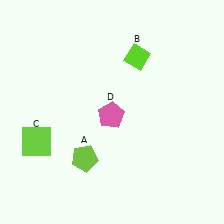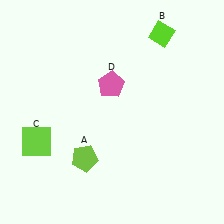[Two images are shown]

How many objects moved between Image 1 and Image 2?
2 objects moved between the two images.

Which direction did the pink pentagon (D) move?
The pink pentagon (D) moved up.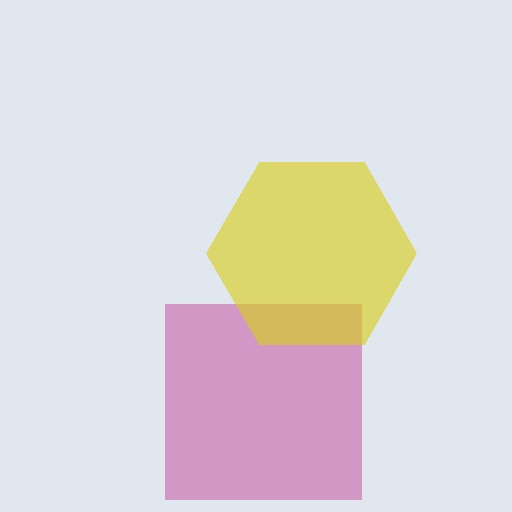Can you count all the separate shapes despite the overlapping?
Yes, there are 2 separate shapes.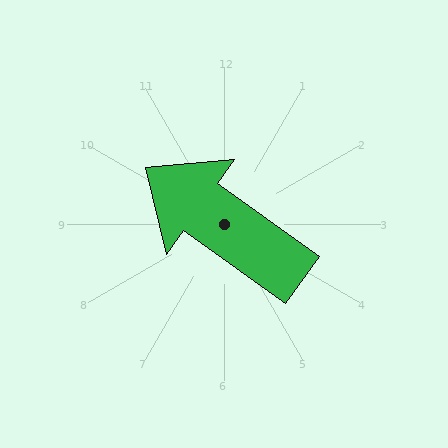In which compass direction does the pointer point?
Northwest.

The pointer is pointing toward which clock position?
Roughly 10 o'clock.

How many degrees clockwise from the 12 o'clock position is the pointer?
Approximately 305 degrees.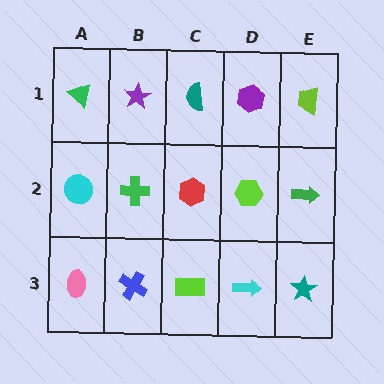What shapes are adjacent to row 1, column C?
A red hexagon (row 2, column C), a purple star (row 1, column B), a purple hexagon (row 1, column D).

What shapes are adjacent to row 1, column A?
A cyan circle (row 2, column A), a purple star (row 1, column B).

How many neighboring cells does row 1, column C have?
3.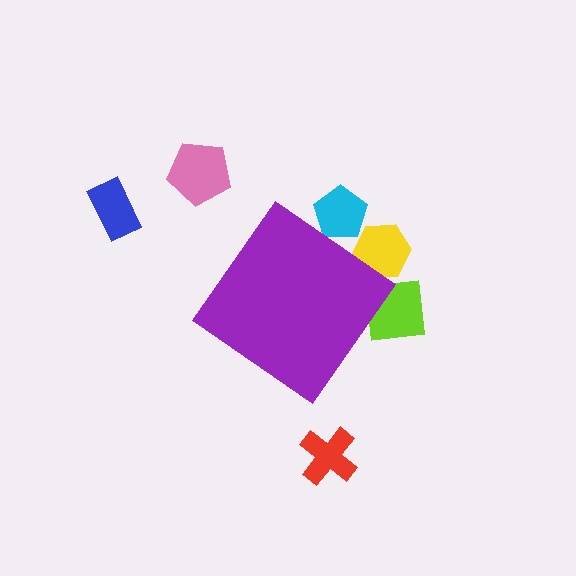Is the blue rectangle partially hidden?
No, the blue rectangle is fully visible.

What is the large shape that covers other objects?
A purple diamond.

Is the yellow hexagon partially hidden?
Yes, the yellow hexagon is partially hidden behind the purple diamond.